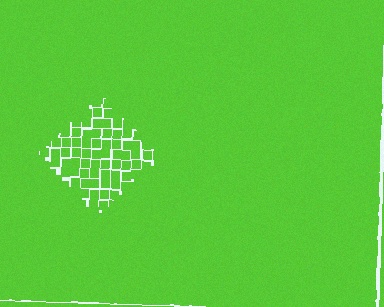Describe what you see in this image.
The image contains small lime elements arranged at two different densities. A diamond-shaped region is visible where the elements are less densely packed than the surrounding area.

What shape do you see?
I see a diamond.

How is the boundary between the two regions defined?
The boundary is defined by a change in element density (approximately 2.7x ratio). All elements are the same color, size, and shape.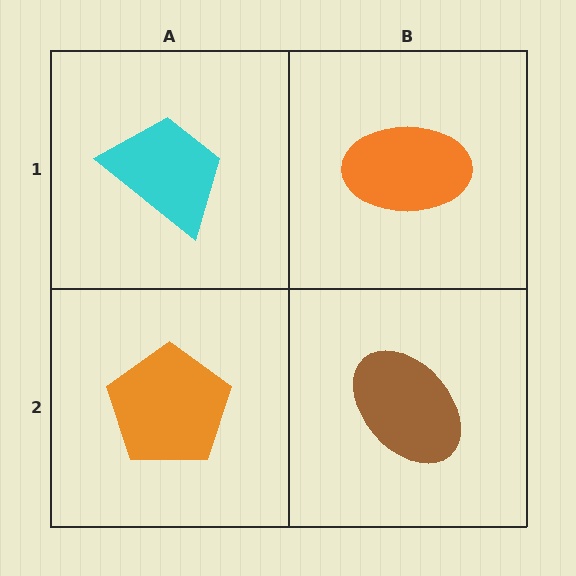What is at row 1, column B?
An orange ellipse.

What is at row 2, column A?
An orange pentagon.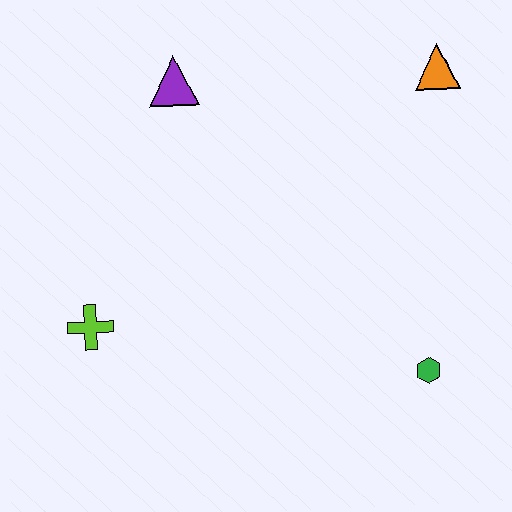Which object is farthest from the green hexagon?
The purple triangle is farthest from the green hexagon.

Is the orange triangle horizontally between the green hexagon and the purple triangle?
No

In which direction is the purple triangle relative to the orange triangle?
The purple triangle is to the left of the orange triangle.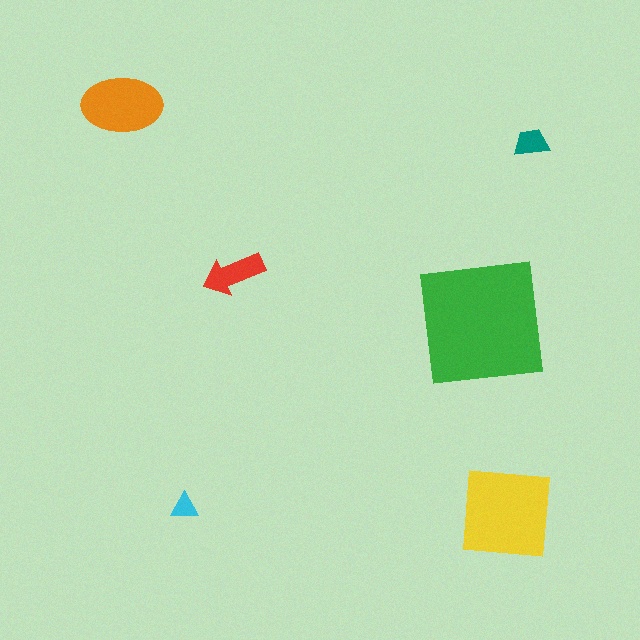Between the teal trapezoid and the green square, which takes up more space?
The green square.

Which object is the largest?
The green square.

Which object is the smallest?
The cyan triangle.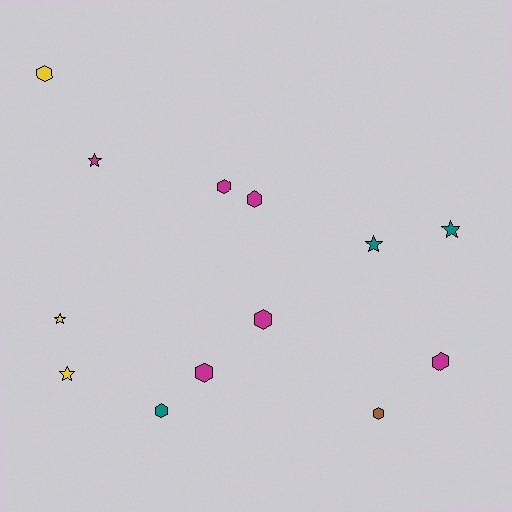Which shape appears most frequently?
Hexagon, with 8 objects.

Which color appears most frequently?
Magenta, with 6 objects.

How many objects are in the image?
There are 13 objects.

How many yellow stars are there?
There are 2 yellow stars.